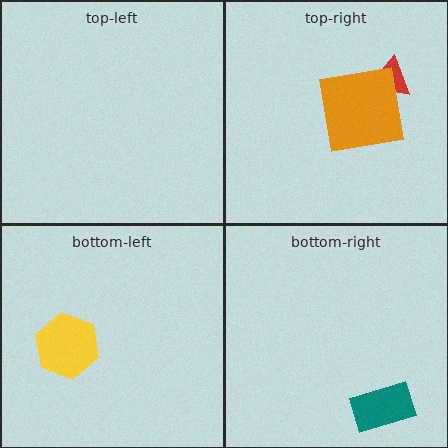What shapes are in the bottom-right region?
The teal rectangle.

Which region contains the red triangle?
The top-right region.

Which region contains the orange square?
The top-right region.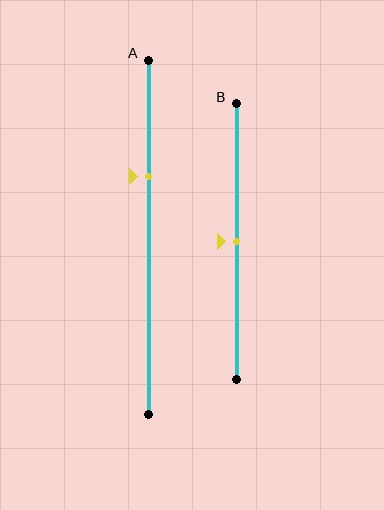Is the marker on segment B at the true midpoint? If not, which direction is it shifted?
Yes, the marker on segment B is at the true midpoint.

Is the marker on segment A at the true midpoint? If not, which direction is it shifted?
No, the marker on segment A is shifted upward by about 17% of the segment length.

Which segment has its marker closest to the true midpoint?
Segment B has its marker closest to the true midpoint.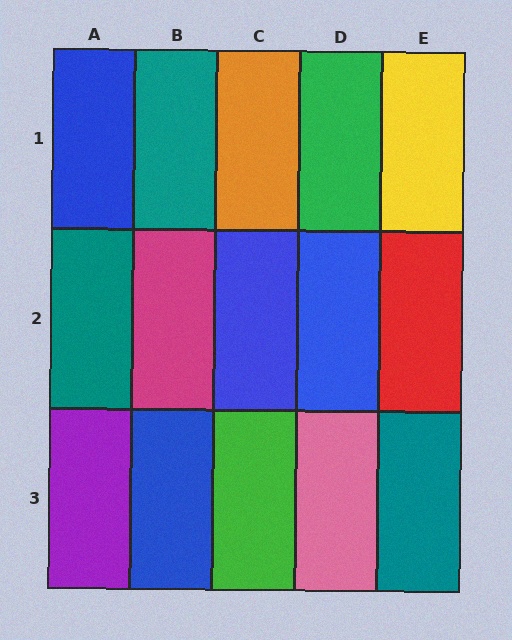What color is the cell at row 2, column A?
Teal.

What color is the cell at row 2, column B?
Magenta.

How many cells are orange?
1 cell is orange.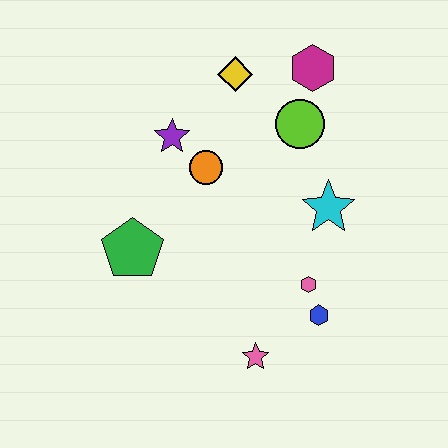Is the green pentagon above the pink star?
Yes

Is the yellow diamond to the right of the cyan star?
No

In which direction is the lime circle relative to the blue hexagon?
The lime circle is above the blue hexagon.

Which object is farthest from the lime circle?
The pink star is farthest from the lime circle.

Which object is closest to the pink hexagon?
The blue hexagon is closest to the pink hexagon.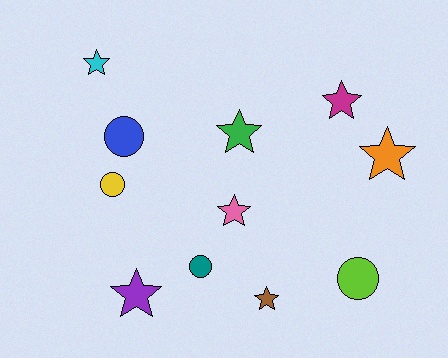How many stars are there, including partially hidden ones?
There are 7 stars.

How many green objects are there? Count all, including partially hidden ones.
There is 1 green object.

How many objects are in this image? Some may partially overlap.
There are 11 objects.